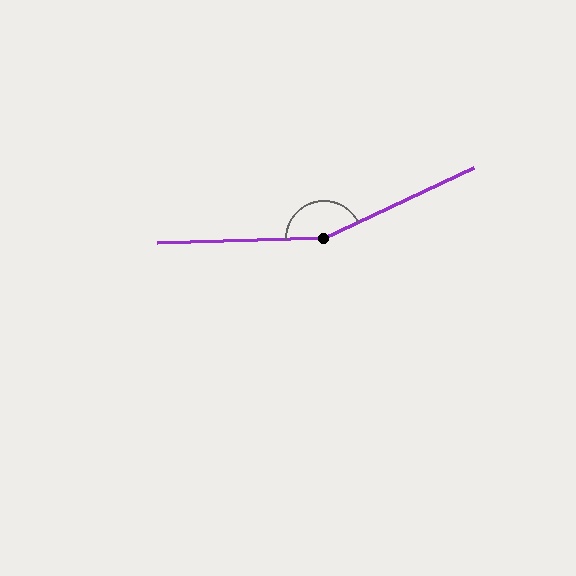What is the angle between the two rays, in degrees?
Approximately 156 degrees.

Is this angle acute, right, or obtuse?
It is obtuse.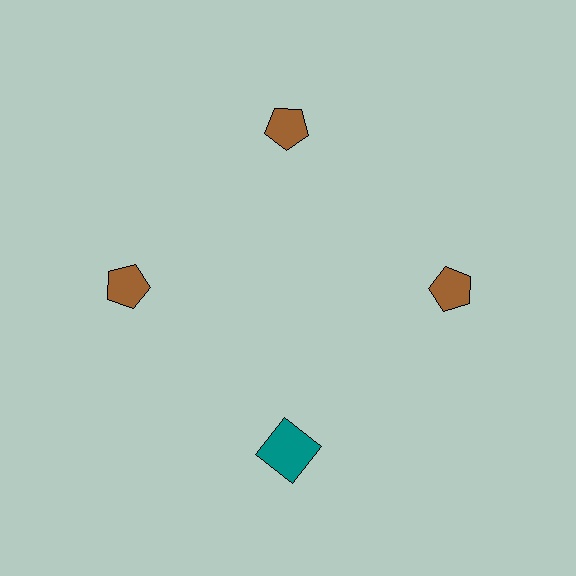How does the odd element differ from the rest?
It differs in both color (teal instead of brown) and shape (square instead of pentagon).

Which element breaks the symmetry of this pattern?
The teal square at roughly the 6 o'clock position breaks the symmetry. All other shapes are brown pentagons.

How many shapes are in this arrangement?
There are 4 shapes arranged in a ring pattern.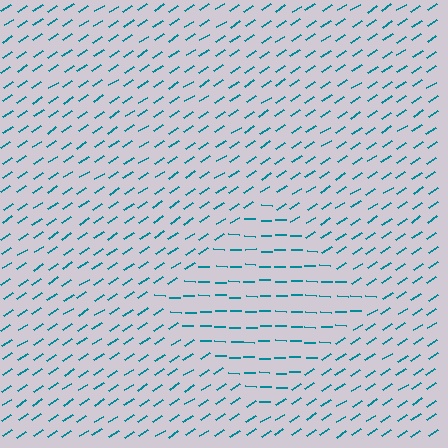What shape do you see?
I see a diamond.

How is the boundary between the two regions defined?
The boundary is defined purely by a change in line orientation (approximately 35 degrees difference). All lines are the same color and thickness.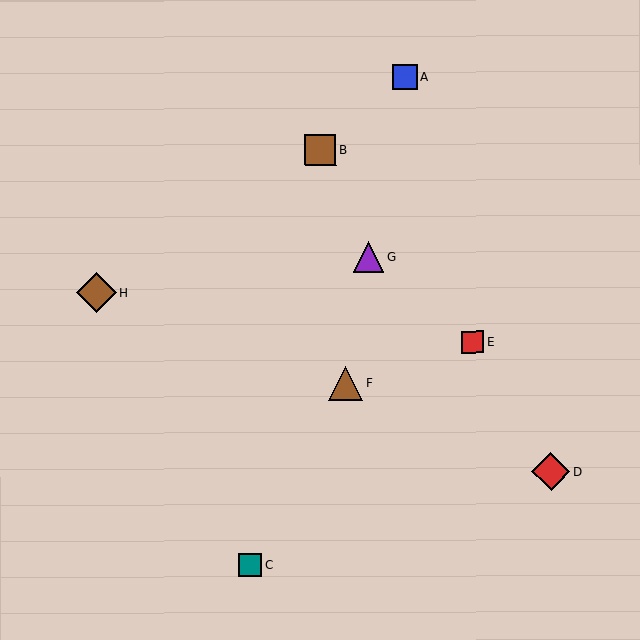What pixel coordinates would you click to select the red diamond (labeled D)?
Click at (551, 472) to select the red diamond D.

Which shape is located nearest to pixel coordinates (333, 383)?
The brown triangle (labeled F) at (346, 383) is nearest to that location.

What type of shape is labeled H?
Shape H is a brown diamond.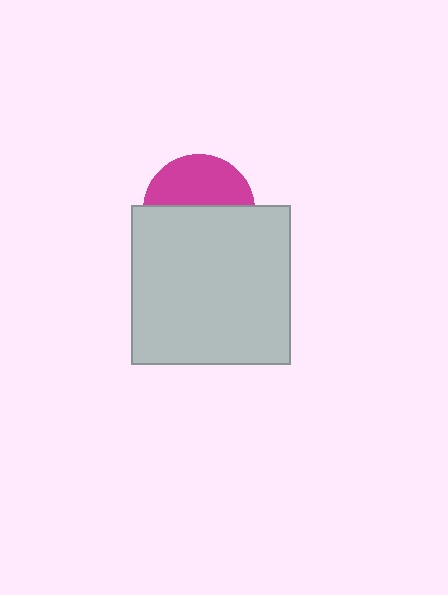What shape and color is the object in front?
The object in front is a light gray square.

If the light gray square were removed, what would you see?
You would see the complete magenta circle.